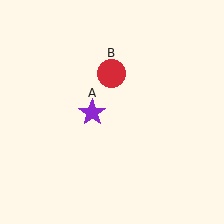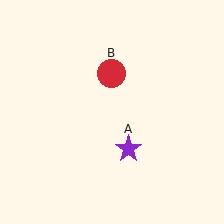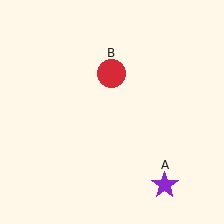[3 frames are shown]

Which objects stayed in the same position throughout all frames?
Red circle (object B) remained stationary.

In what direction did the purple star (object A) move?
The purple star (object A) moved down and to the right.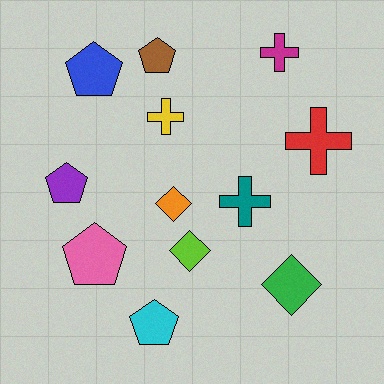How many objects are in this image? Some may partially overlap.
There are 12 objects.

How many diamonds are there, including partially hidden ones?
There are 3 diamonds.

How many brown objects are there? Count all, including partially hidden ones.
There is 1 brown object.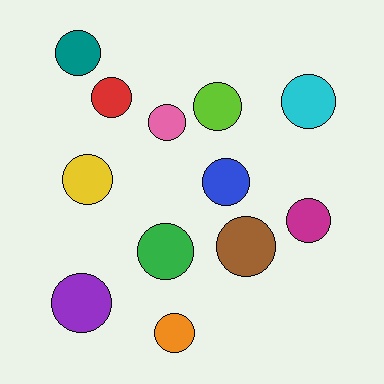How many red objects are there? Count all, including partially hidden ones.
There is 1 red object.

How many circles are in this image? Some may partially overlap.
There are 12 circles.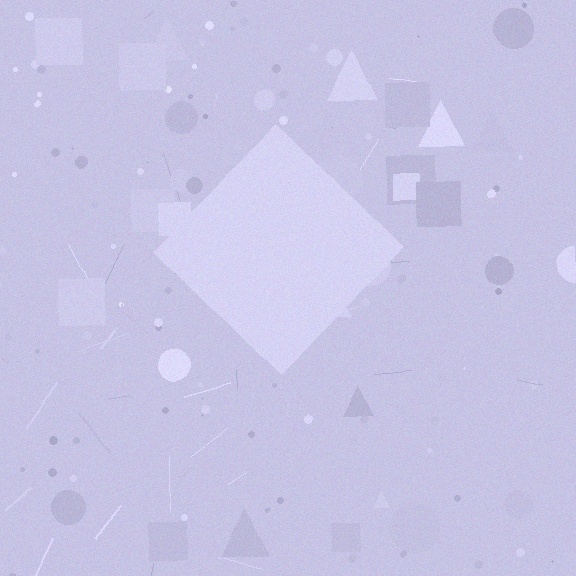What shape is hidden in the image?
A diamond is hidden in the image.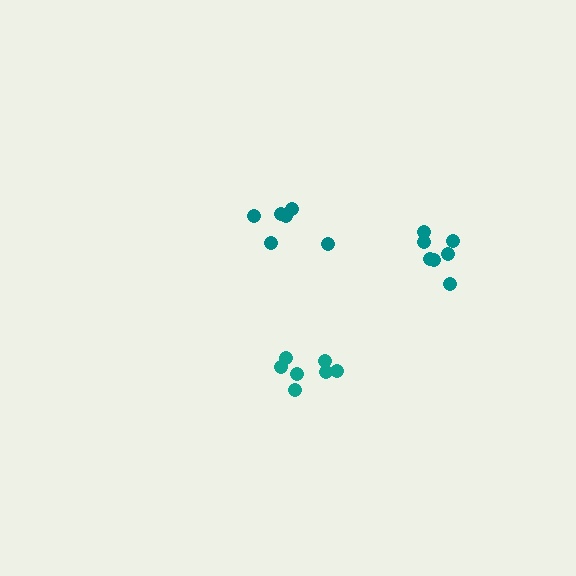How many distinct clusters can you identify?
There are 3 distinct clusters.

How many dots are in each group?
Group 1: 7 dots, Group 2: 7 dots, Group 3: 7 dots (21 total).